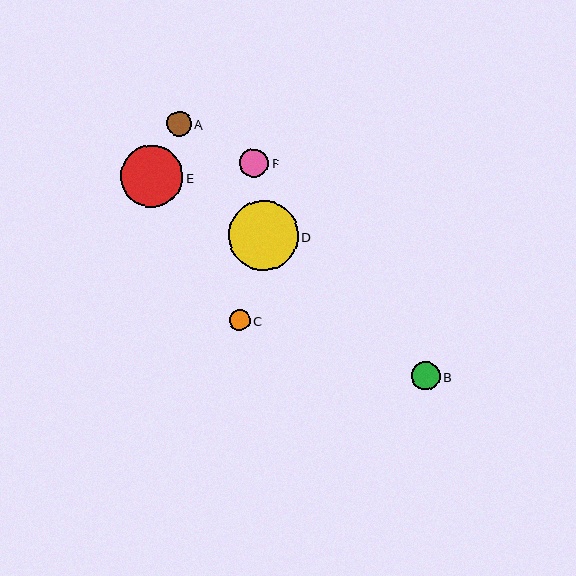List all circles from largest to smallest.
From largest to smallest: D, E, F, B, A, C.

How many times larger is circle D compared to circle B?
Circle D is approximately 2.4 times the size of circle B.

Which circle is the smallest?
Circle C is the smallest with a size of approximately 21 pixels.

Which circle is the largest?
Circle D is the largest with a size of approximately 70 pixels.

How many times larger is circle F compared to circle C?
Circle F is approximately 1.4 times the size of circle C.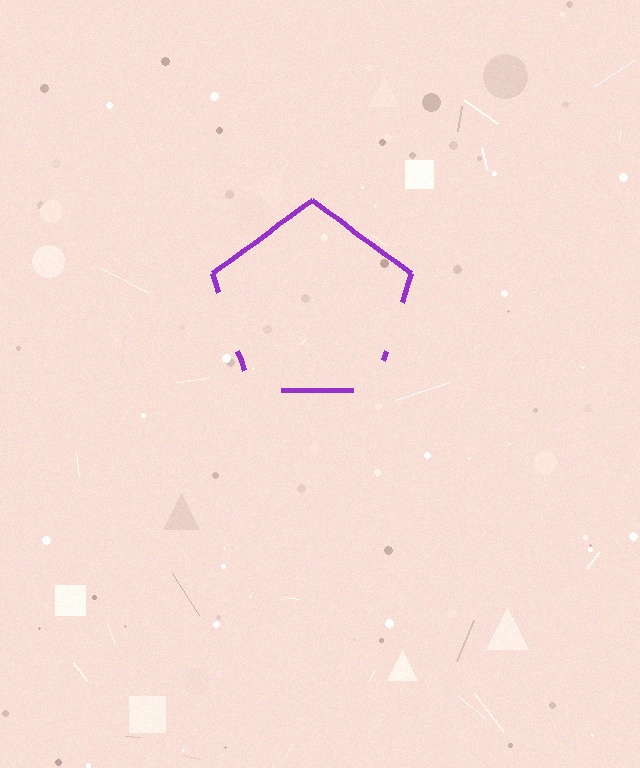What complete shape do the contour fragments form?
The contour fragments form a pentagon.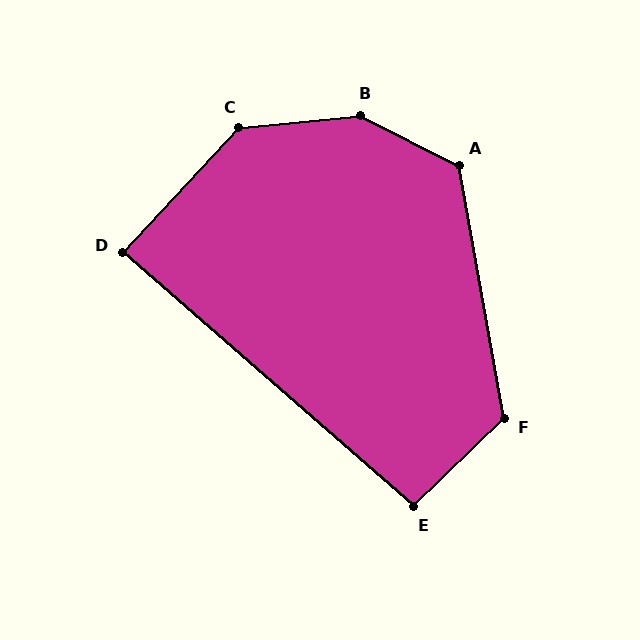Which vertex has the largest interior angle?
B, at approximately 147 degrees.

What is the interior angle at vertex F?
Approximately 124 degrees (obtuse).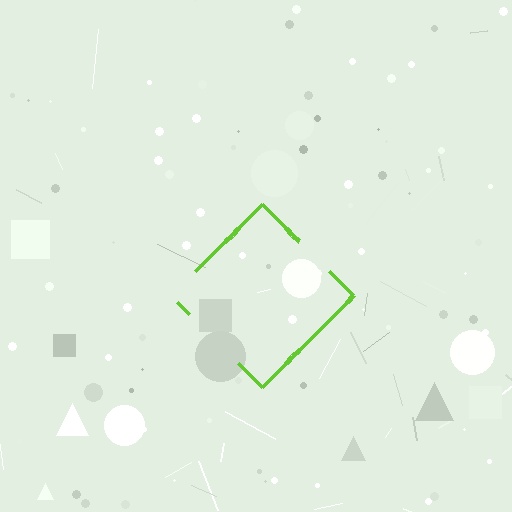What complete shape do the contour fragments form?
The contour fragments form a diamond.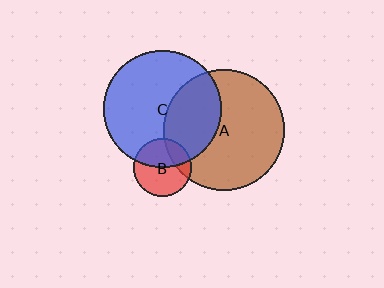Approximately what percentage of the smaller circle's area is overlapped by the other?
Approximately 45%.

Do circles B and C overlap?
Yes.